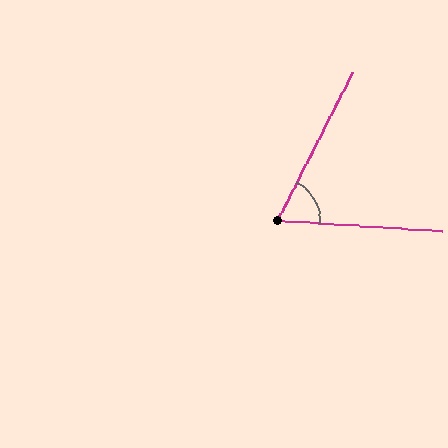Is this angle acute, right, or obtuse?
It is acute.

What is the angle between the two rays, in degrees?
Approximately 67 degrees.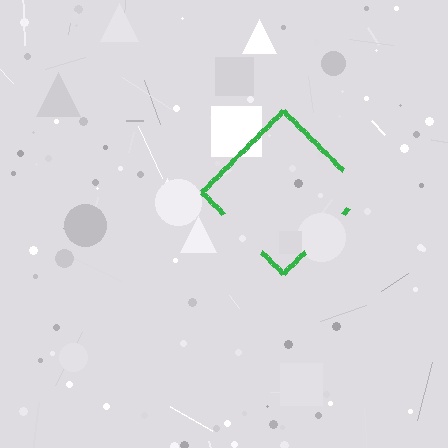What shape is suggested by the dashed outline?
The dashed outline suggests a diamond.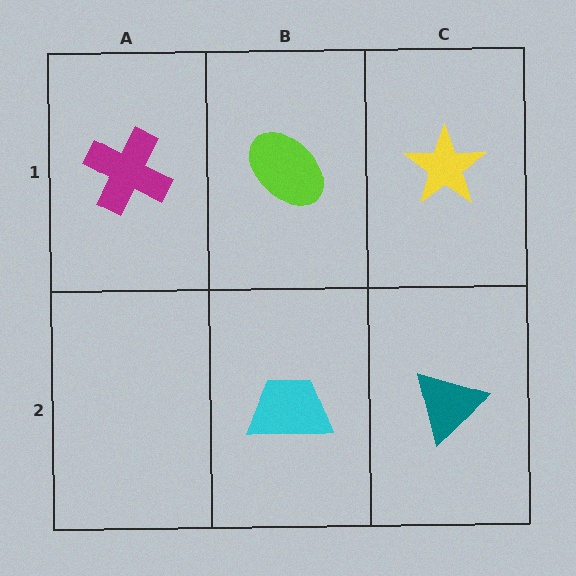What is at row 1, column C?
A yellow star.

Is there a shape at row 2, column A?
No, that cell is empty.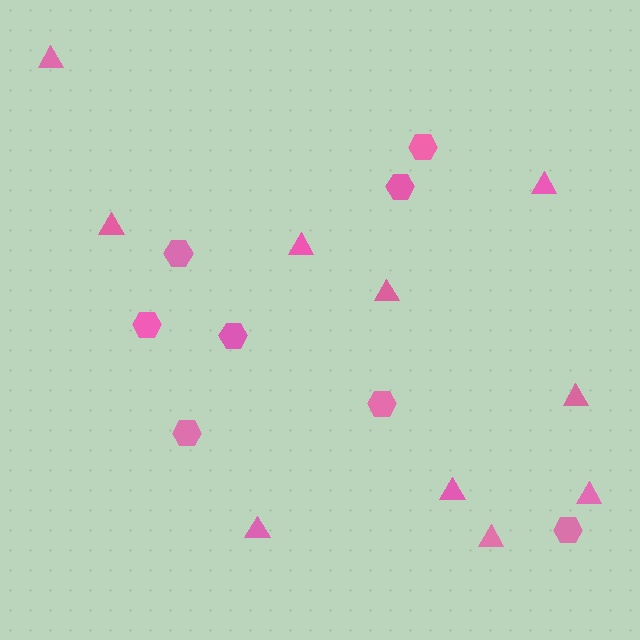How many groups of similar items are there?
There are 2 groups: one group of hexagons (8) and one group of triangles (10).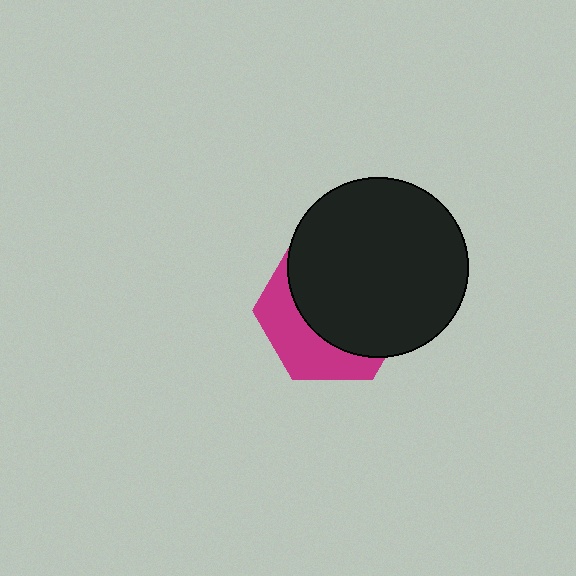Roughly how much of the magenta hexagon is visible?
A small part of it is visible (roughly 35%).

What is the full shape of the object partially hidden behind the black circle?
The partially hidden object is a magenta hexagon.